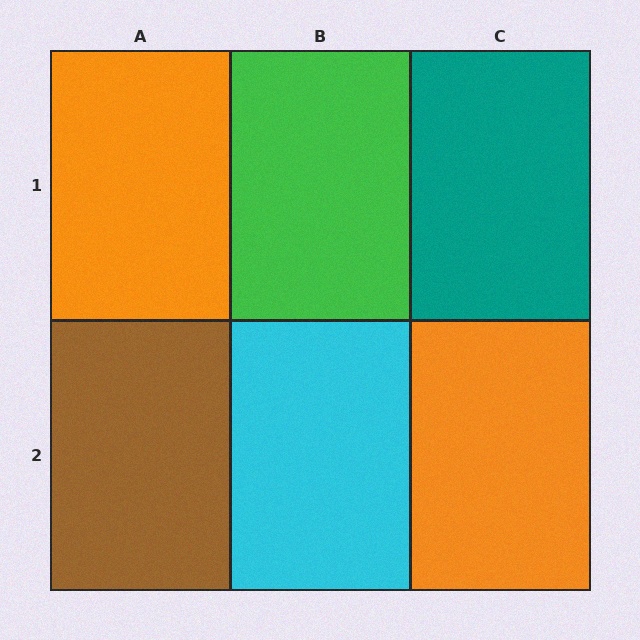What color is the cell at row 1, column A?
Orange.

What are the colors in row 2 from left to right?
Brown, cyan, orange.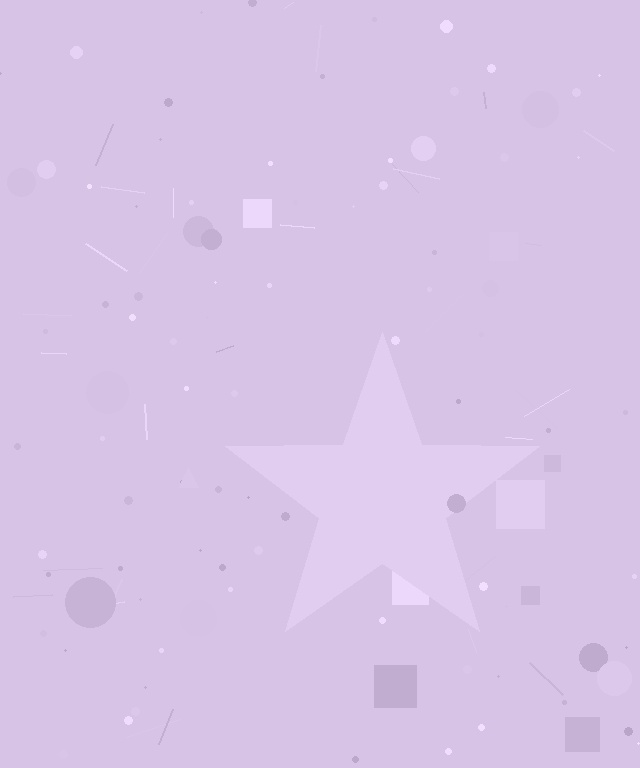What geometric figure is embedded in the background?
A star is embedded in the background.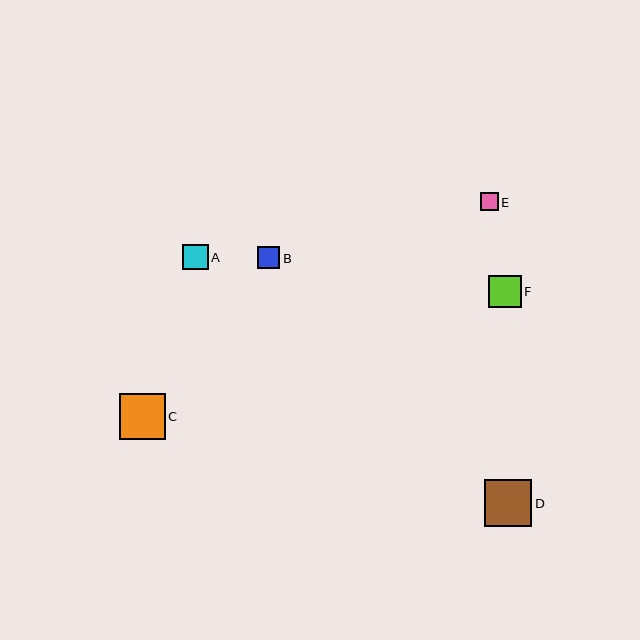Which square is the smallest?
Square E is the smallest with a size of approximately 18 pixels.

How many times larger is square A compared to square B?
Square A is approximately 1.2 times the size of square B.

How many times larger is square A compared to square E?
Square A is approximately 1.4 times the size of square E.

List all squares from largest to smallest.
From largest to smallest: D, C, F, A, B, E.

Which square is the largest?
Square D is the largest with a size of approximately 48 pixels.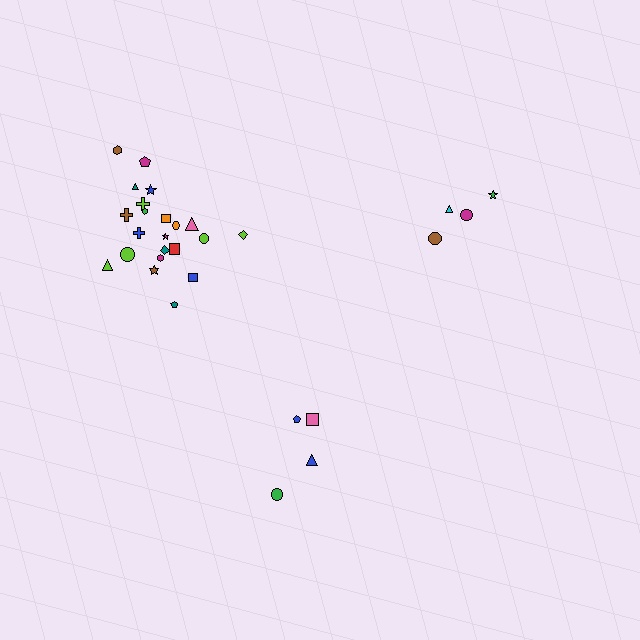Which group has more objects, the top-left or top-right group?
The top-left group.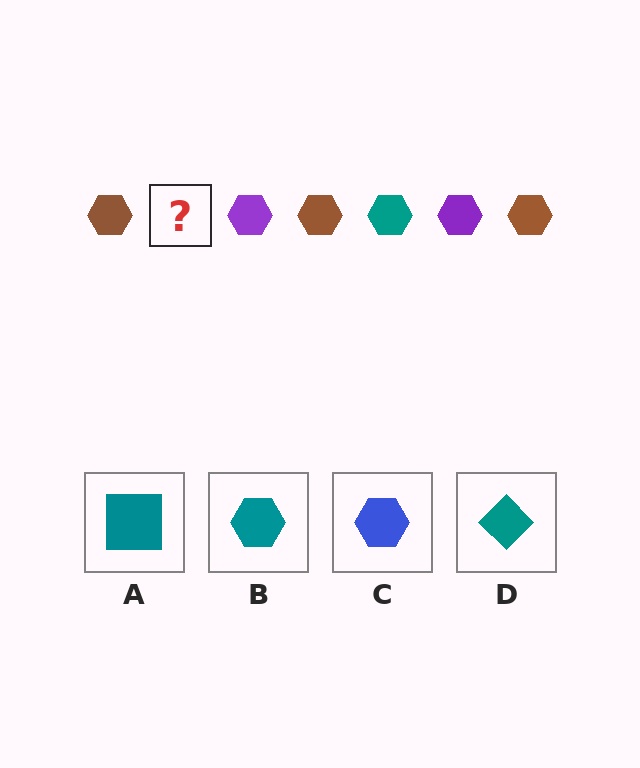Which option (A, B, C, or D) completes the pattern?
B.